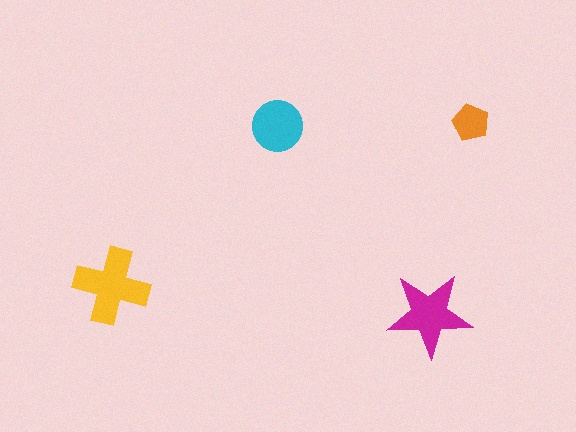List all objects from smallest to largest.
The orange pentagon, the cyan circle, the magenta star, the yellow cross.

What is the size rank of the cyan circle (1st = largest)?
3rd.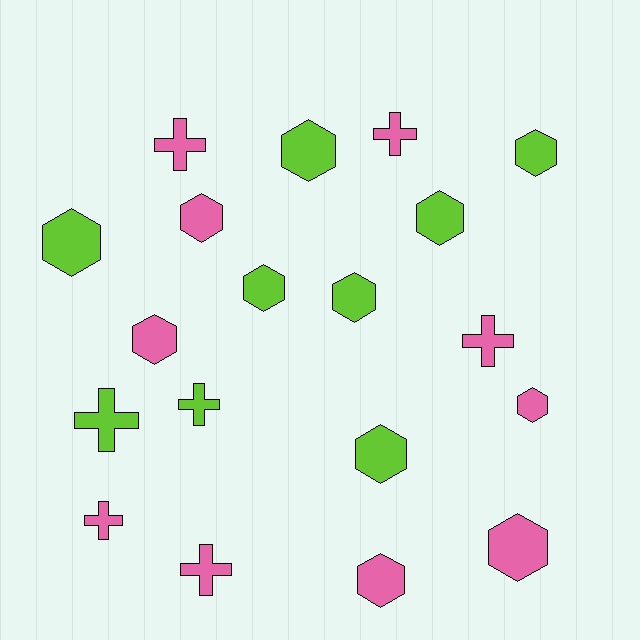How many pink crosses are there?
There are 5 pink crosses.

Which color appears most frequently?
Pink, with 10 objects.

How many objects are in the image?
There are 19 objects.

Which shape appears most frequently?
Hexagon, with 12 objects.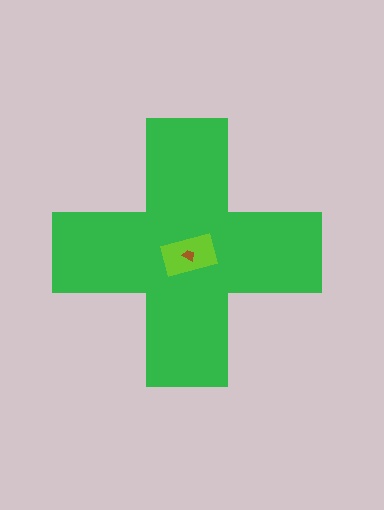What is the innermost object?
The brown trapezoid.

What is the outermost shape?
The green cross.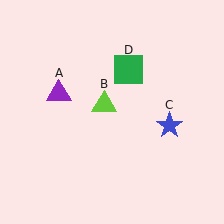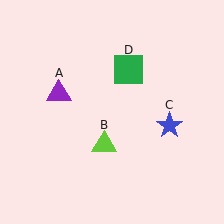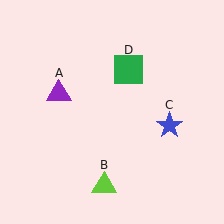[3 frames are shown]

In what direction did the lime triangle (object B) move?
The lime triangle (object B) moved down.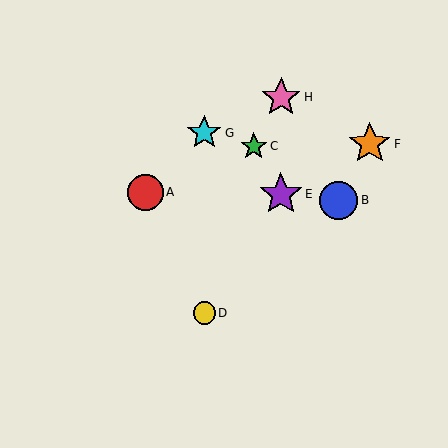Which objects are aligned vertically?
Objects D, G are aligned vertically.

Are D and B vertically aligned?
No, D is at x≈204 and B is at x≈338.